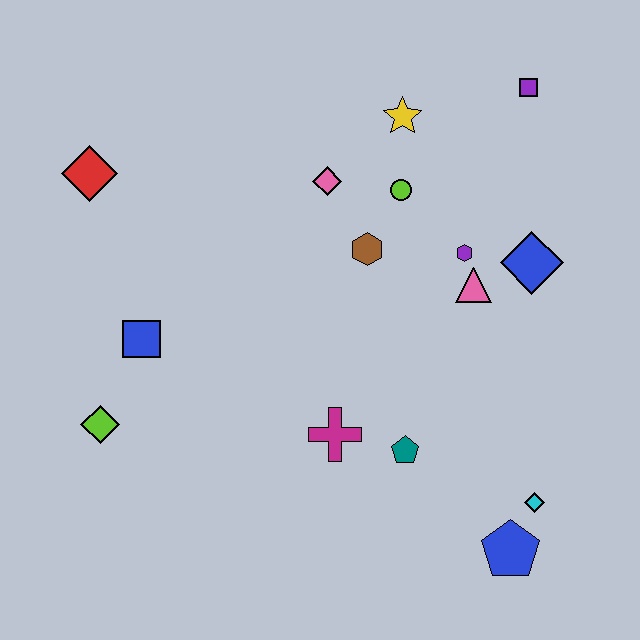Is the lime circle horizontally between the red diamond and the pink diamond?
No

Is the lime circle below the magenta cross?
No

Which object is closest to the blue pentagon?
The cyan diamond is closest to the blue pentagon.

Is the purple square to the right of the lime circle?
Yes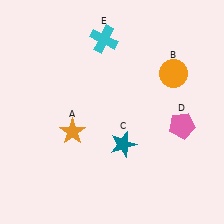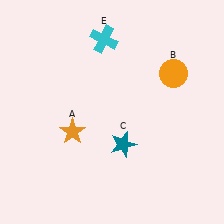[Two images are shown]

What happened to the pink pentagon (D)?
The pink pentagon (D) was removed in Image 2. It was in the bottom-right area of Image 1.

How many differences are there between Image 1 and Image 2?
There is 1 difference between the two images.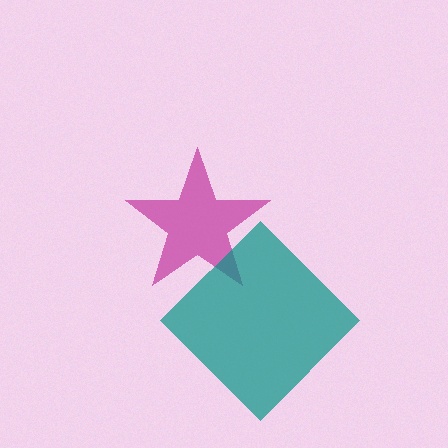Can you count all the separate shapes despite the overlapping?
Yes, there are 2 separate shapes.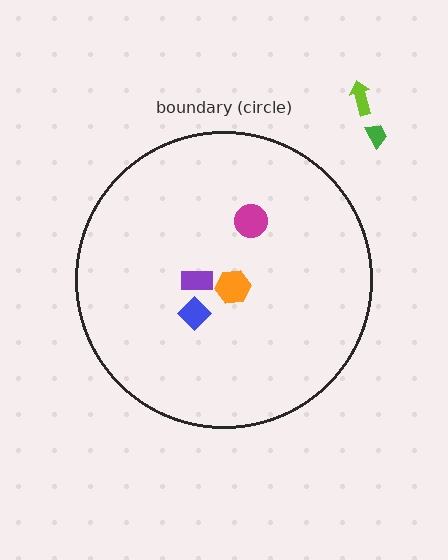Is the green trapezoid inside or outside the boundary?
Outside.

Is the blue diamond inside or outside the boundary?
Inside.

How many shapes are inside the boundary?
4 inside, 2 outside.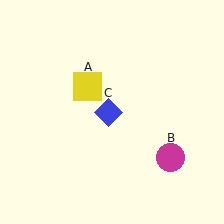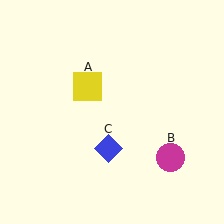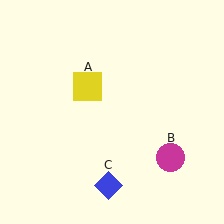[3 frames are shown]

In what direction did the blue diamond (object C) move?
The blue diamond (object C) moved down.